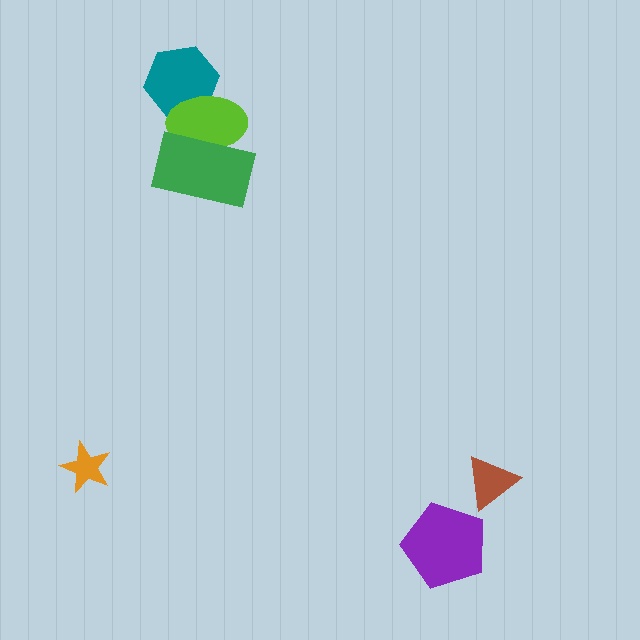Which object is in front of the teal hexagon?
The lime ellipse is in front of the teal hexagon.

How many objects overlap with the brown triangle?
0 objects overlap with the brown triangle.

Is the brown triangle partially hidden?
No, no other shape covers it.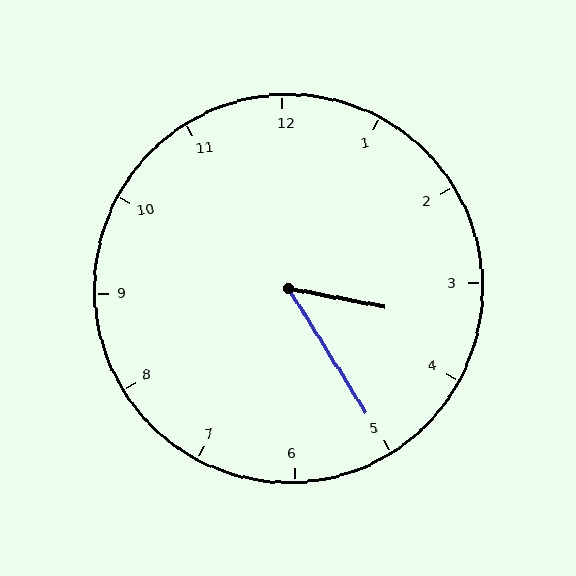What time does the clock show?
3:25.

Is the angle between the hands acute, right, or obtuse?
It is acute.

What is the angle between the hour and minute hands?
Approximately 48 degrees.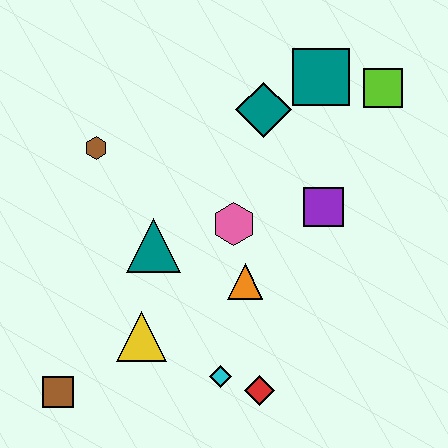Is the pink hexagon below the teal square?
Yes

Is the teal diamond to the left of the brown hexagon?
No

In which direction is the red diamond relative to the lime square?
The red diamond is below the lime square.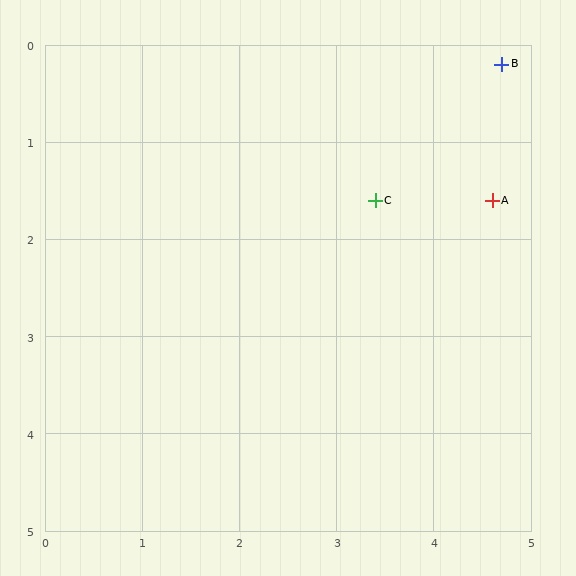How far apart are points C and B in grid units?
Points C and B are about 1.9 grid units apart.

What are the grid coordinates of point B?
Point B is at approximately (4.7, 0.2).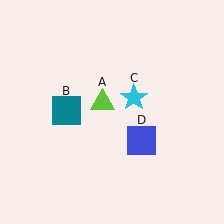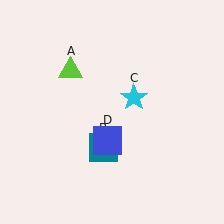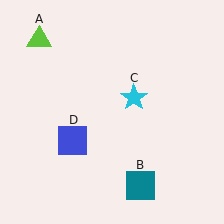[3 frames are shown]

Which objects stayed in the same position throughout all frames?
Cyan star (object C) remained stationary.